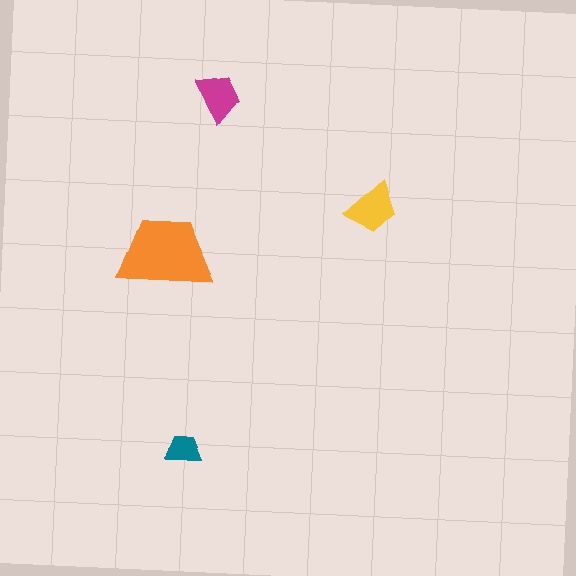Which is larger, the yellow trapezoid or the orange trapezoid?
The orange one.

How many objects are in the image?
There are 4 objects in the image.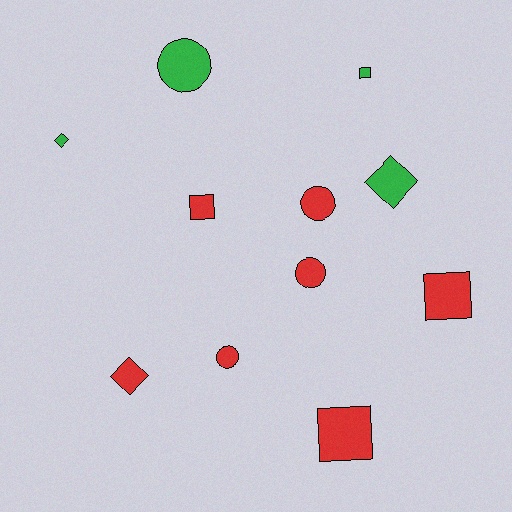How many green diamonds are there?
There are 2 green diamonds.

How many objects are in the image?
There are 11 objects.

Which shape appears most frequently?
Square, with 4 objects.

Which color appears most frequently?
Red, with 7 objects.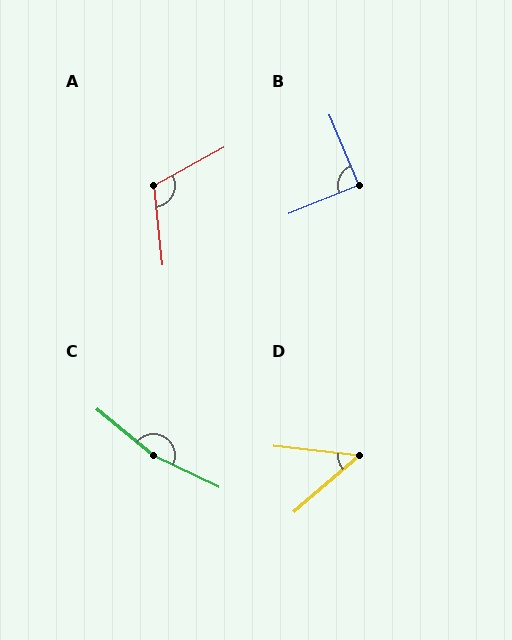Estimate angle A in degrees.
Approximately 113 degrees.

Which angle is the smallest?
D, at approximately 47 degrees.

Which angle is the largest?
C, at approximately 167 degrees.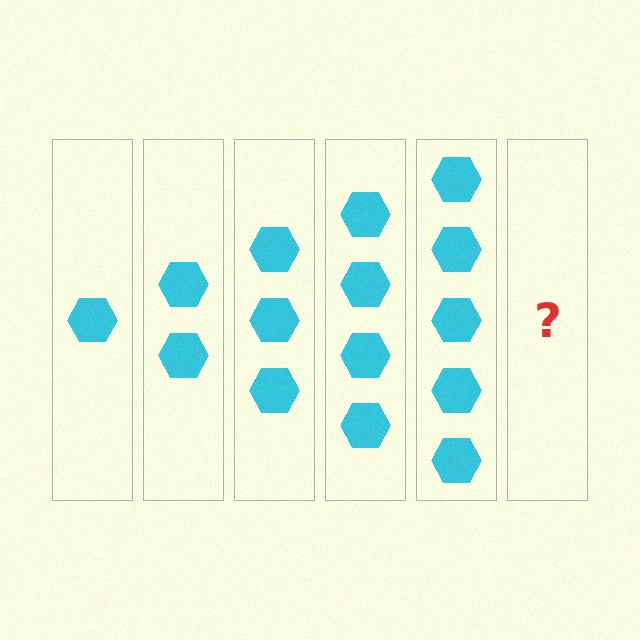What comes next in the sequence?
The next element should be 6 hexagons.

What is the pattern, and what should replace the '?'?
The pattern is that each step adds one more hexagon. The '?' should be 6 hexagons.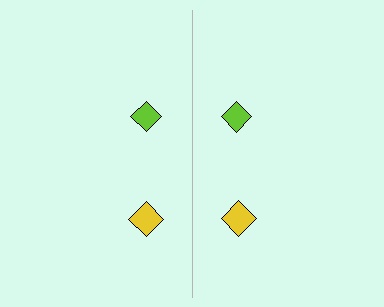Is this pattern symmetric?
Yes, this pattern has bilateral (reflection) symmetry.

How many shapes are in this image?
There are 4 shapes in this image.